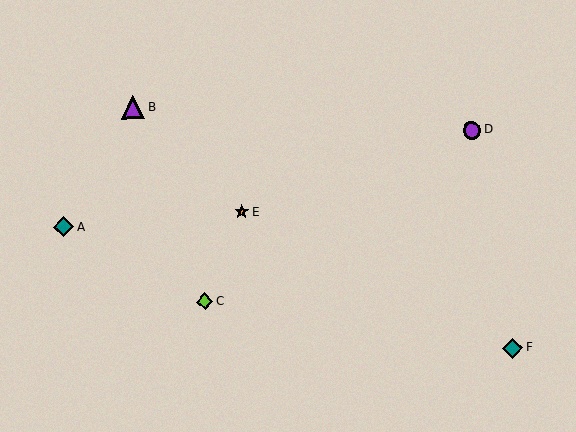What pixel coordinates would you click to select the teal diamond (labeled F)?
Click at (513, 348) to select the teal diamond F.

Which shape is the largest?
The purple triangle (labeled B) is the largest.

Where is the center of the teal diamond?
The center of the teal diamond is at (513, 348).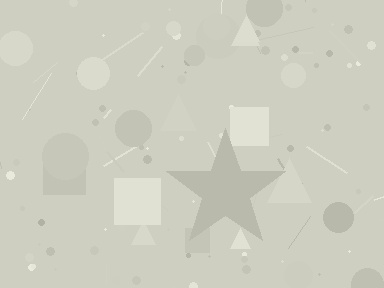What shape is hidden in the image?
A star is hidden in the image.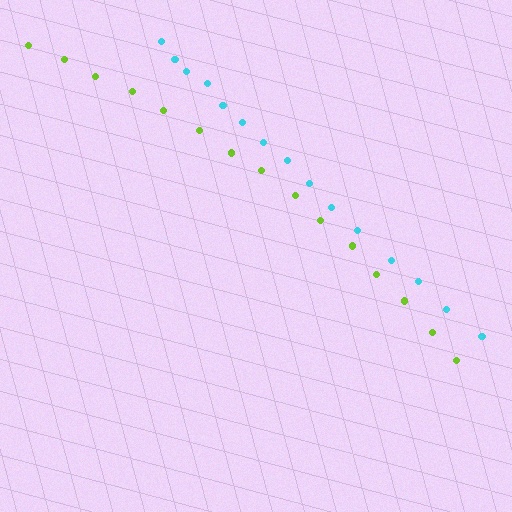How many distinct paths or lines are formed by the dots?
There are 2 distinct paths.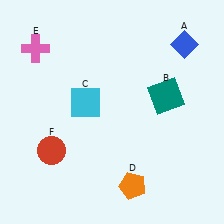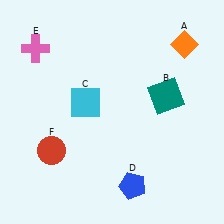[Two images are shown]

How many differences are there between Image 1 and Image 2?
There are 2 differences between the two images.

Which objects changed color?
A changed from blue to orange. D changed from orange to blue.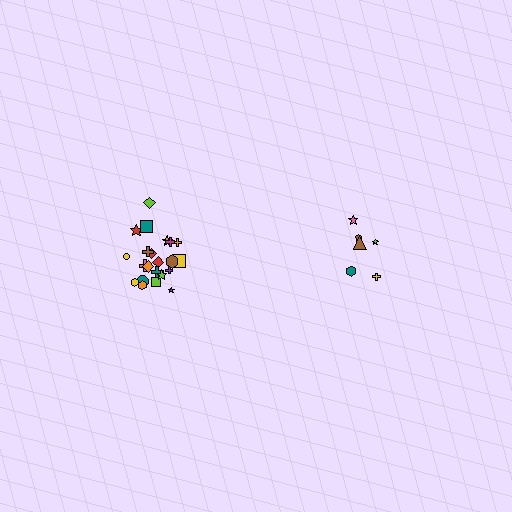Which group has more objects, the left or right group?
The left group.